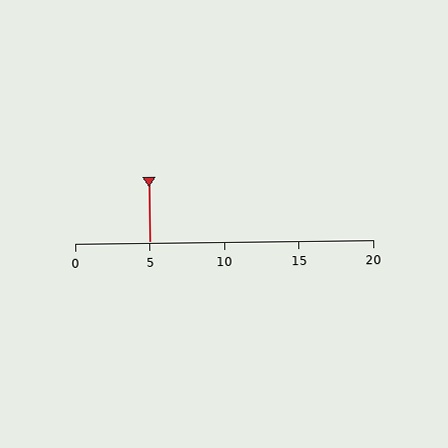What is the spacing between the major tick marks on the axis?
The major ticks are spaced 5 apart.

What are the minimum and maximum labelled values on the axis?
The axis runs from 0 to 20.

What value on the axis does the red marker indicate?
The marker indicates approximately 5.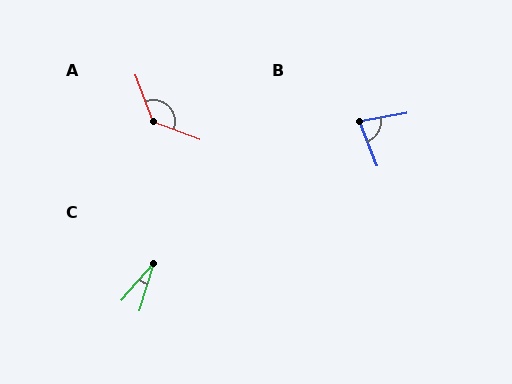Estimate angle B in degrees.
Approximately 80 degrees.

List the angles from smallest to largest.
C (25°), B (80°), A (131°).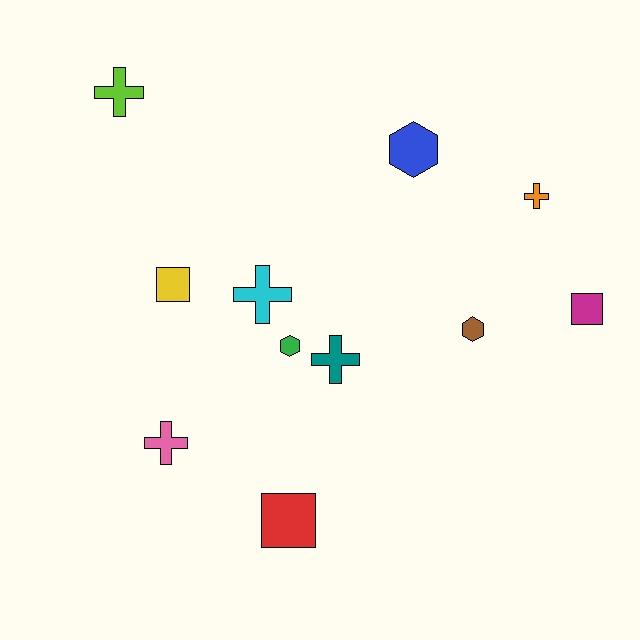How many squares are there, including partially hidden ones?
There are 3 squares.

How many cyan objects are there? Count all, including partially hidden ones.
There is 1 cyan object.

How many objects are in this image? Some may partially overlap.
There are 11 objects.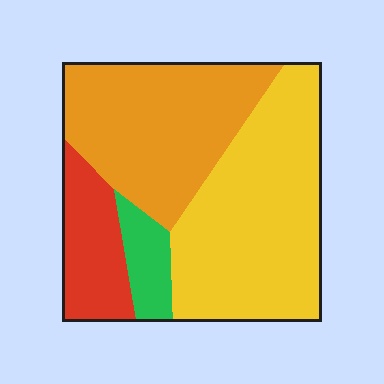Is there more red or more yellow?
Yellow.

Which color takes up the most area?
Yellow, at roughly 45%.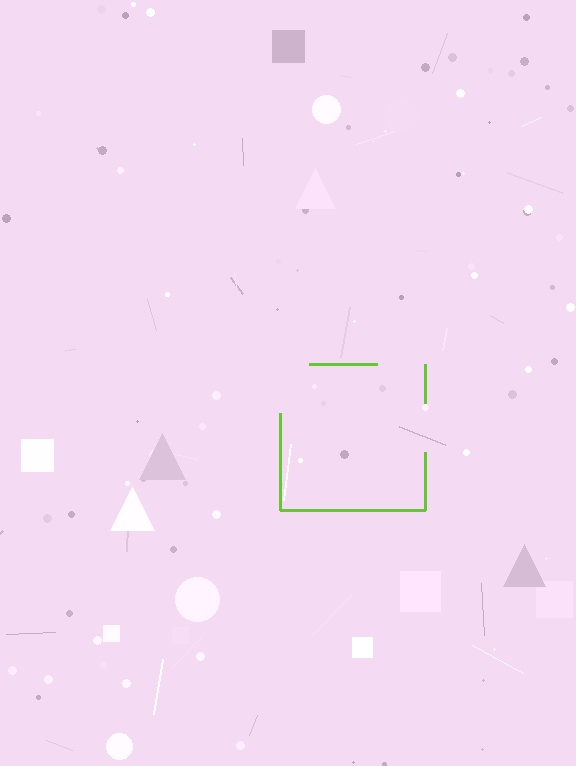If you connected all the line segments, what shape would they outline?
They would outline a square.